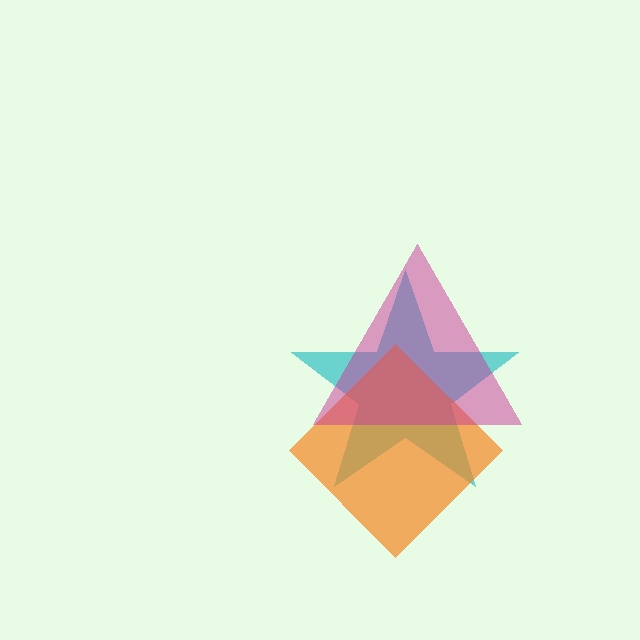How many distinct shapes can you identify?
There are 3 distinct shapes: a cyan star, an orange diamond, a magenta triangle.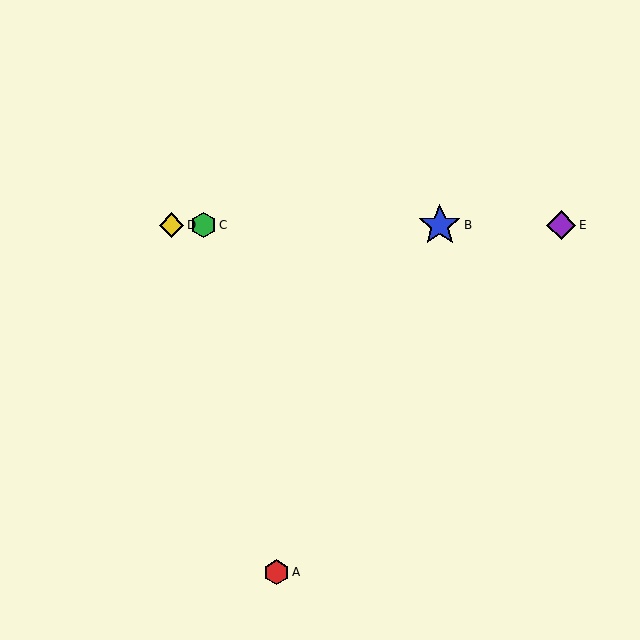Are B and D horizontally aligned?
Yes, both are at y≈225.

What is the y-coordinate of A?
Object A is at y≈572.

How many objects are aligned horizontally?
4 objects (B, C, D, E) are aligned horizontally.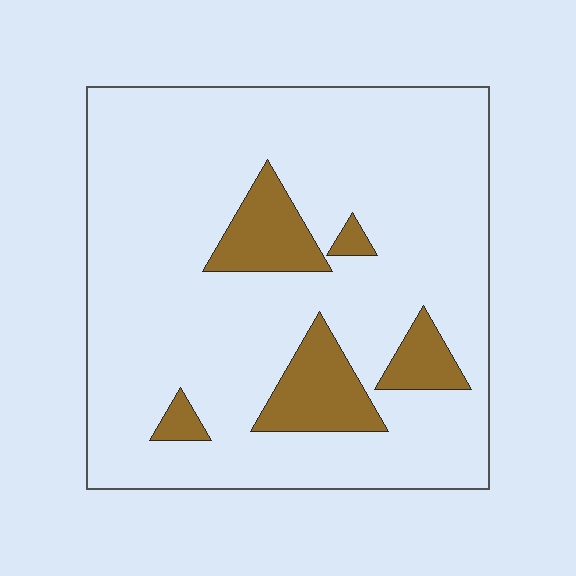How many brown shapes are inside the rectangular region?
5.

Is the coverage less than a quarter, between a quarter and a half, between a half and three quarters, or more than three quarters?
Less than a quarter.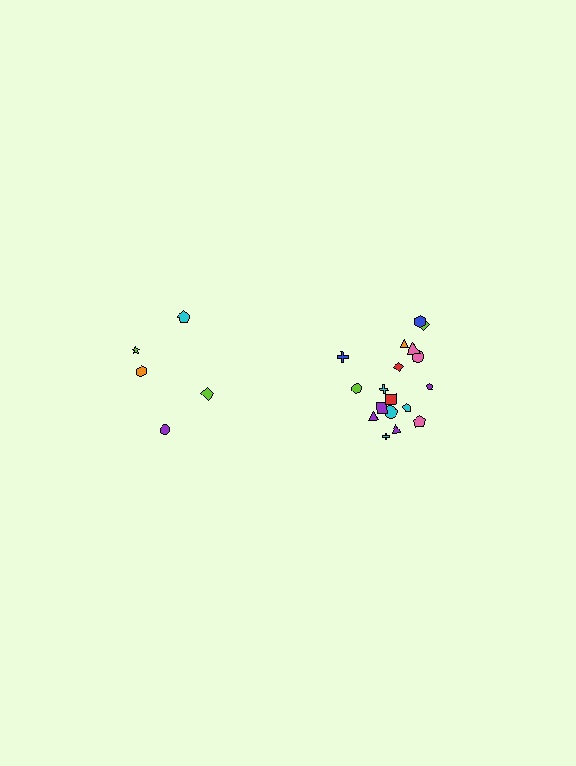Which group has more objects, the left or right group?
The right group.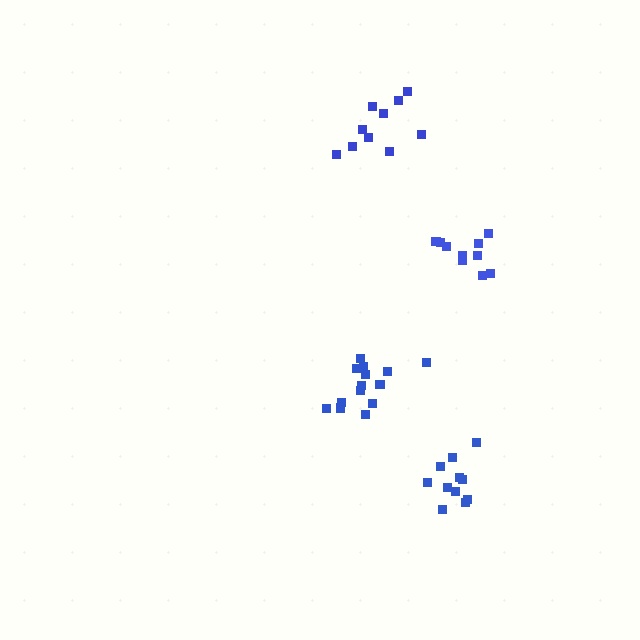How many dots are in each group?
Group 1: 10 dots, Group 2: 12 dots, Group 3: 14 dots, Group 4: 11 dots (47 total).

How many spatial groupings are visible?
There are 4 spatial groupings.